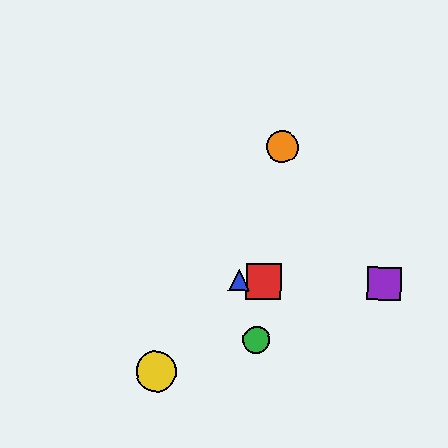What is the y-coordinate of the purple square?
The purple square is at y≈284.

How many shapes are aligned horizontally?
3 shapes (the red square, the blue triangle, the purple square) are aligned horizontally.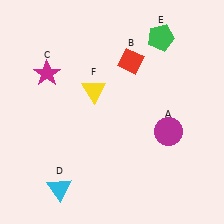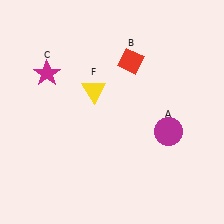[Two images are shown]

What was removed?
The cyan triangle (D), the green pentagon (E) were removed in Image 2.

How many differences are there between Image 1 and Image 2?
There are 2 differences between the two images.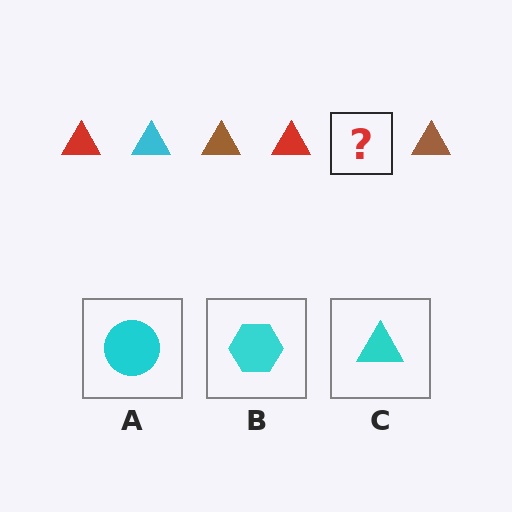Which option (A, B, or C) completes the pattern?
C.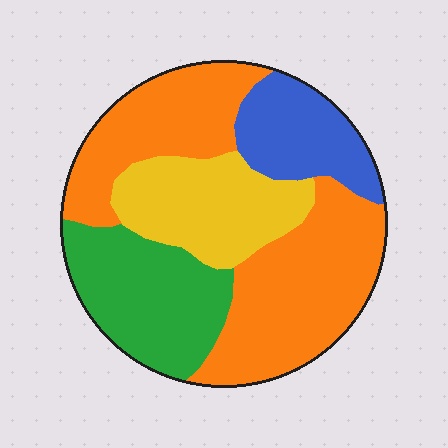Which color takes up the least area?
Blue, at roughly 15%.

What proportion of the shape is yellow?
Yellow takes up about one fifth (1/5) of the shape.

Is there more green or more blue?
Green.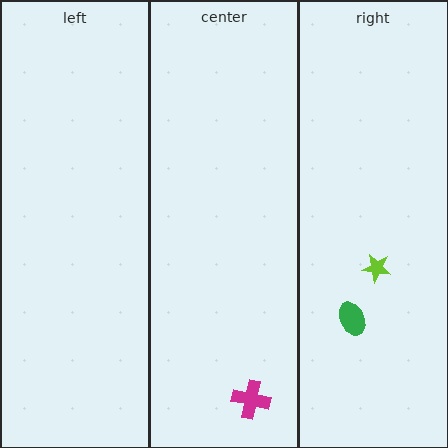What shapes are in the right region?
The lime star, the green ellipse.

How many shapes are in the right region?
2.